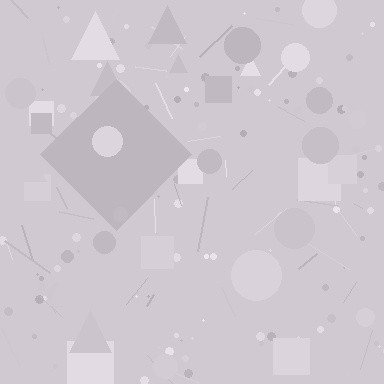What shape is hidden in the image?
A diamond is hidden in the image.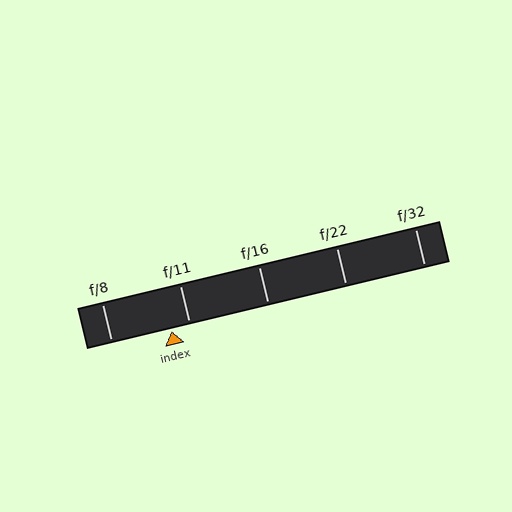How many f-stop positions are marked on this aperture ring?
There are 5 f-stop positions marked.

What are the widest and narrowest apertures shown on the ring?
The widest aperture shown is f/8 and the narrowest is f/32.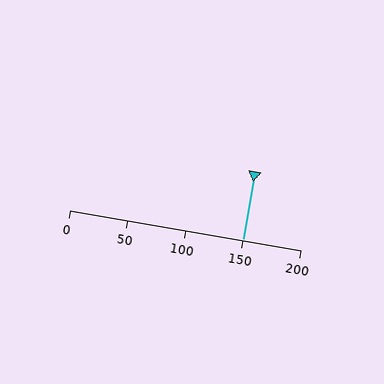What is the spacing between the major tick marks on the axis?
The major ticks are spaced 50 apart.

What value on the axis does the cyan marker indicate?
The marker indicates approximately 150.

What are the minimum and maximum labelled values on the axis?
The axis runs from 0 to 200.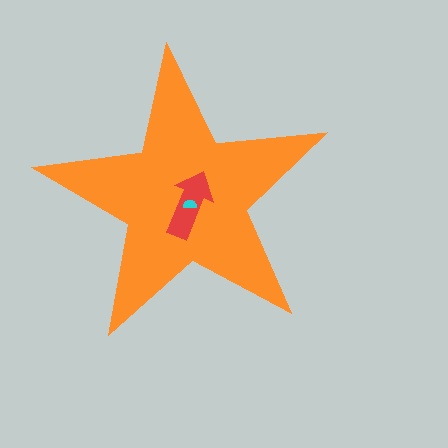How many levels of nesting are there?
3.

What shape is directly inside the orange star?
The red arrow.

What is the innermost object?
The cyan semicircle.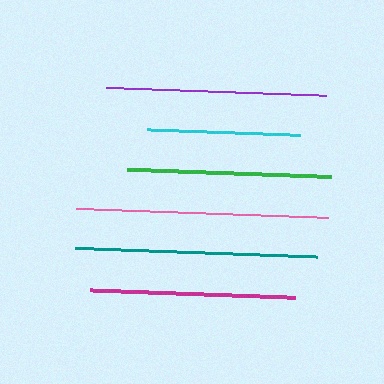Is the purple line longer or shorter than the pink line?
The pink line is longer than the purple line.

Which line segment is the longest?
The pink line is the longest at approximately 252 pixels.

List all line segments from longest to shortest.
From longest to shortest: pink, teal, purple, magenta, green, cyan.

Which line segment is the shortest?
The cyan line is the shortest at approximately 153 pixels.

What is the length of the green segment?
The green segment is approximately 204 pixels long.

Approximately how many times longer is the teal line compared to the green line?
The teal line is approximately 1.2 times the length of the green line.